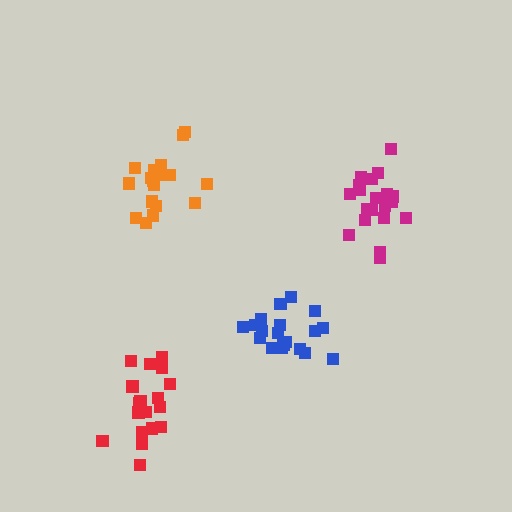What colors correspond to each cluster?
The clusters are colored: blue, orange, red, magenta.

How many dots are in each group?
Group 1: 19 dots, Group 2: 19 dots, Group 3: 18 dots, Group 4: 20 dots (76 total).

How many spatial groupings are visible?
There are 4 spatial groupings.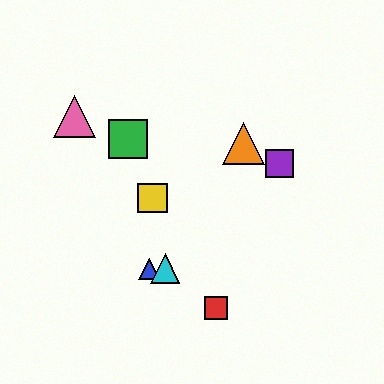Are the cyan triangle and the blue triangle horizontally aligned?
Yes, both are at y≈269.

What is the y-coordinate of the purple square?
The purple square is at y≈163.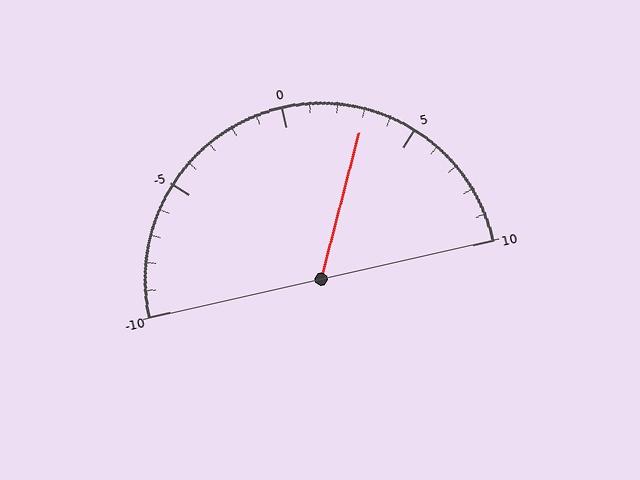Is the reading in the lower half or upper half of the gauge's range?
The reading is in the upper half of the range (-10 to 10).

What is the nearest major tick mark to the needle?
The nearest major tick mark is 5.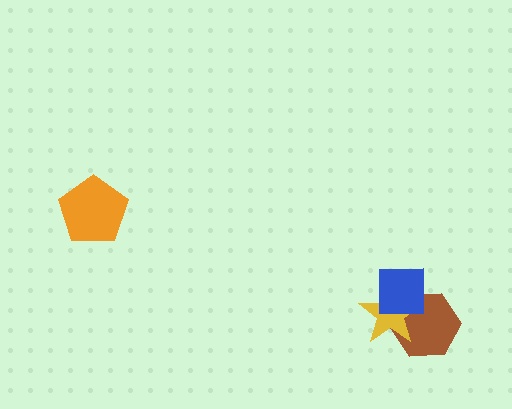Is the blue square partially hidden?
No, no other shape covers it.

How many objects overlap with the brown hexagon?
2 objects overlap with the brown hexagon.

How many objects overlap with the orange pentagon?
0 objects overlap with the orange pentagon.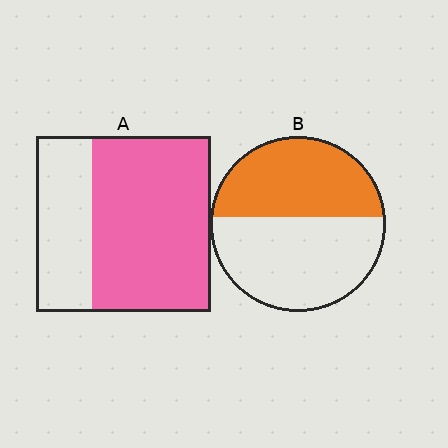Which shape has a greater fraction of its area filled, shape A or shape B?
Shape A.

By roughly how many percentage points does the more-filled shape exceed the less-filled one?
By roughly 25 percentage points (A over B).